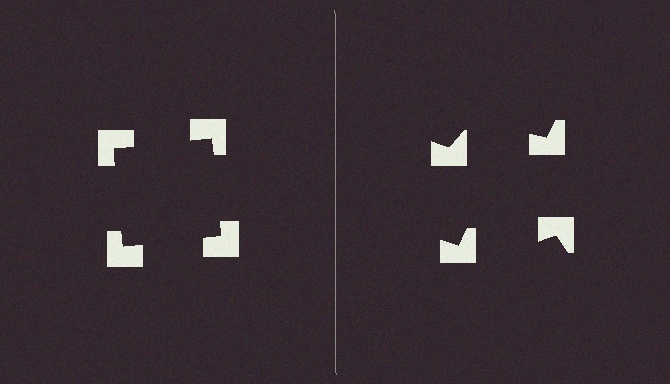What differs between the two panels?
The notched squares are positioned identically on both sides; only the wedge orientations differ. On the left they align to a square; on the right they are misaligned.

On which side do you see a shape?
An illusory square appears on the left side. On the right side the wedge cuts are rotated, so no coherent shape forms.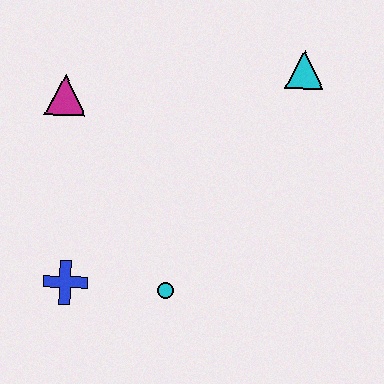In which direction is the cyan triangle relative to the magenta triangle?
The cyan triangle is to the right of the magenta triangle.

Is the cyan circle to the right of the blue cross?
Yes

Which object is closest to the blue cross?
The cyan circle is closest to the blue cross.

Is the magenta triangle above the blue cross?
Yes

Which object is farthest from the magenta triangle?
The cyan triangle is farthest from the magenta triangle.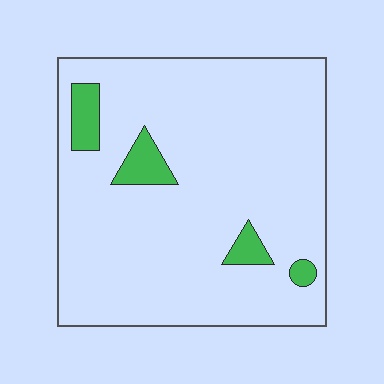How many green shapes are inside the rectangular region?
4.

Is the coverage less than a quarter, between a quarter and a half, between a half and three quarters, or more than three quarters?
Less than a quarter.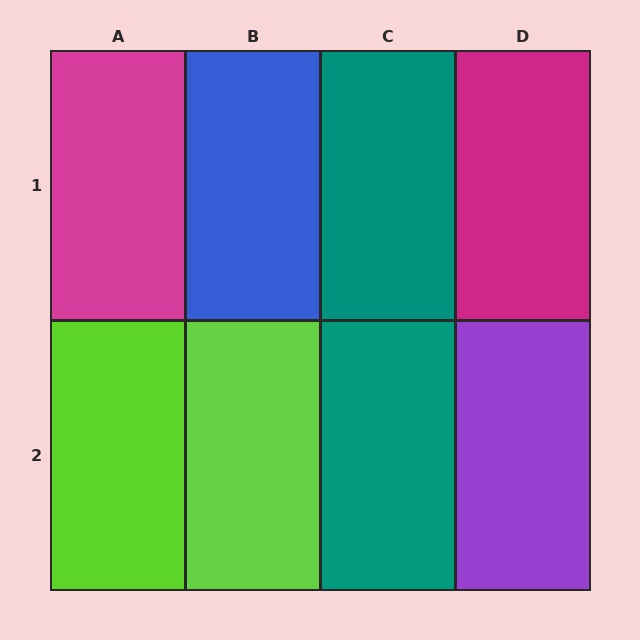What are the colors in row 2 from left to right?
Lime, lime, teal, purple.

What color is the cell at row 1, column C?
Teal.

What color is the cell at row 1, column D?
Magenta.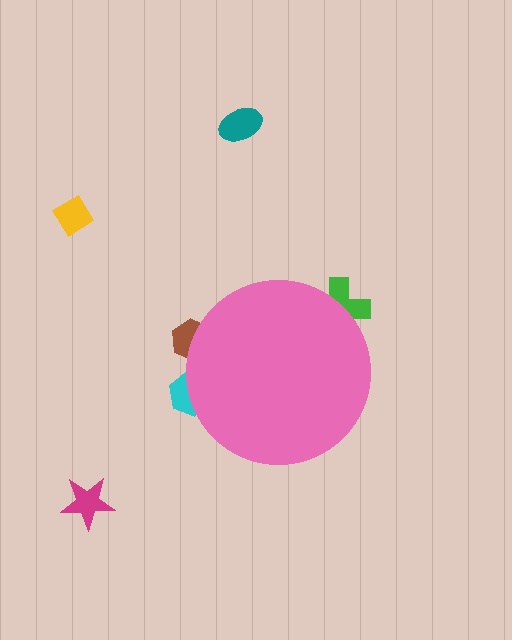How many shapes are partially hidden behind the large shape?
3 shapes are partially hidden.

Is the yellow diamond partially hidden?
No, the yellow diamond is fully visible.